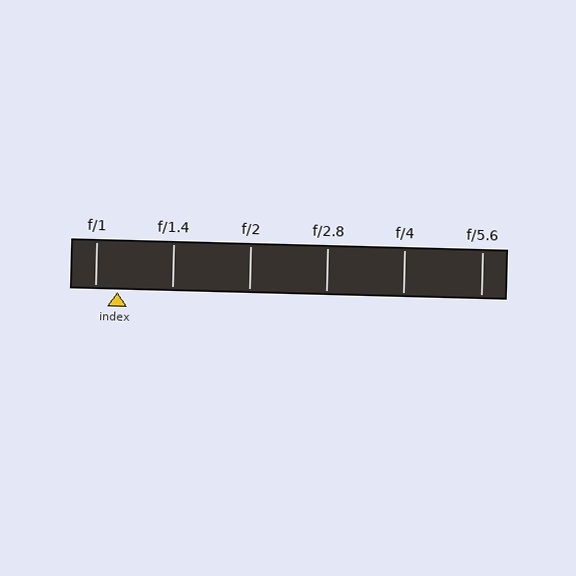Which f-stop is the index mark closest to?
The index mark is closest to f/1.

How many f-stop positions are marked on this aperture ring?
There are 6 f-stop positions marked.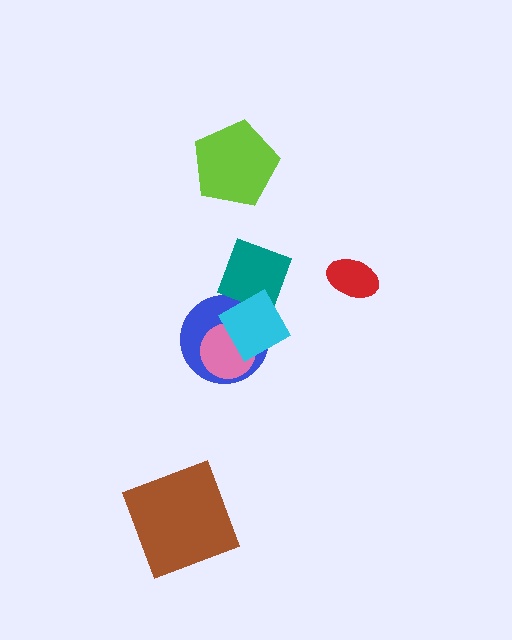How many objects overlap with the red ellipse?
0 objects overlap with the red ellipse.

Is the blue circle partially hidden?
Yes, it is partially covered by another shape.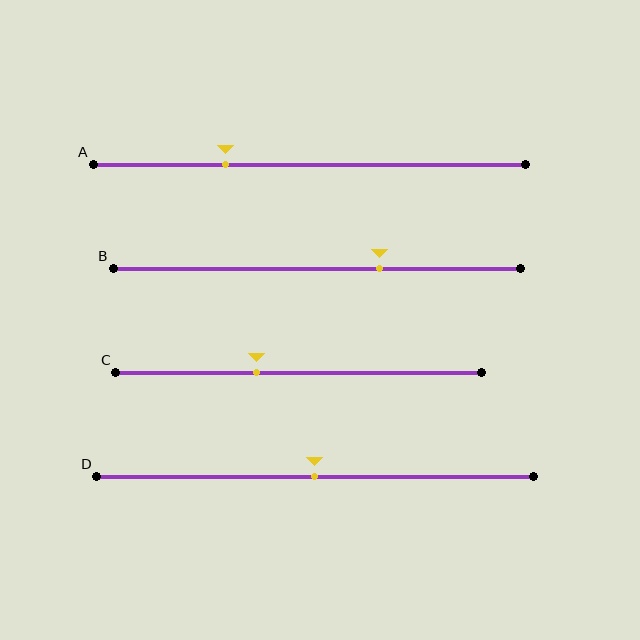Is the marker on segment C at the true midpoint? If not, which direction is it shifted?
No, the marker on segment C is shifted to the left by about 11% of the segment length.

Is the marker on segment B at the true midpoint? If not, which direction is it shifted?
No, the marker on segment B is shifted to the right by about 15% of the segment length.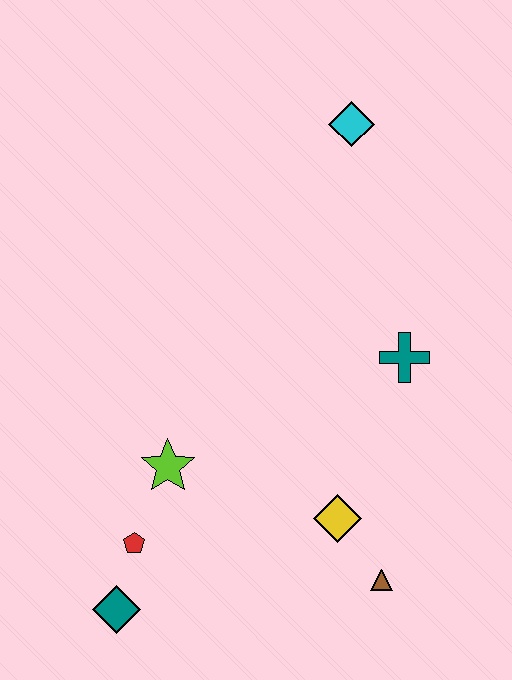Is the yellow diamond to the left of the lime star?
No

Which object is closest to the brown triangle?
The yellow diamond is closest to the brown triangle.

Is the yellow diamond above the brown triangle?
Yes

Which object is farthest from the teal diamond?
The cyan diamond is farthest from the teal diamond.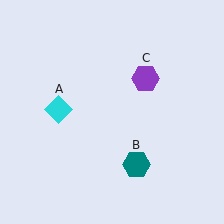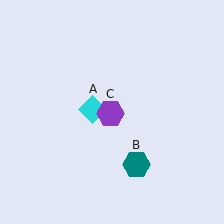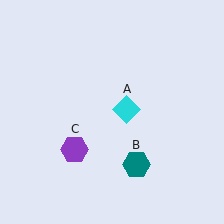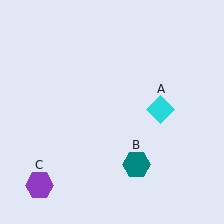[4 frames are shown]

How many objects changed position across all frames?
2 objects changed position: cyan diamond (object A), purple hexagon (object C).